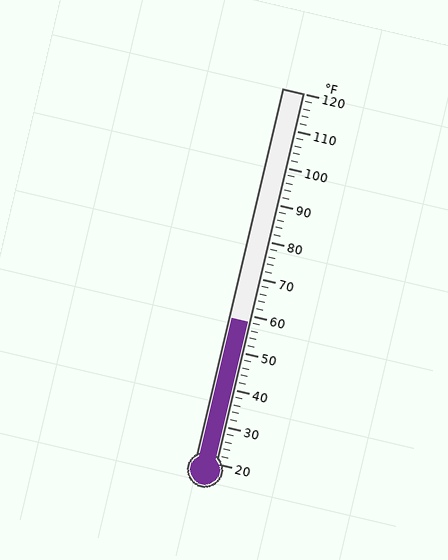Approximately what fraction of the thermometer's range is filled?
The thermometer is filled to approximately 40% of its range.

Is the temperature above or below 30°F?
The temperature is above 30°F.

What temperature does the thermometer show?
The thermometer shows approximately 58°F.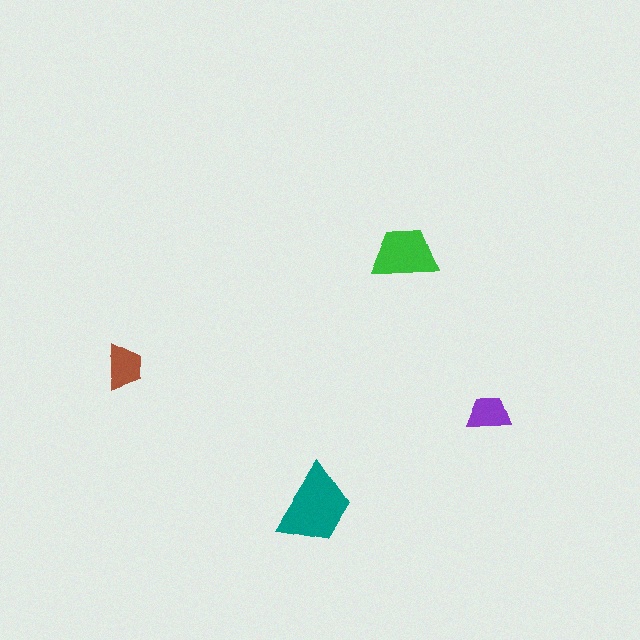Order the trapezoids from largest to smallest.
the teal one, the green one, the brown one, the purple one.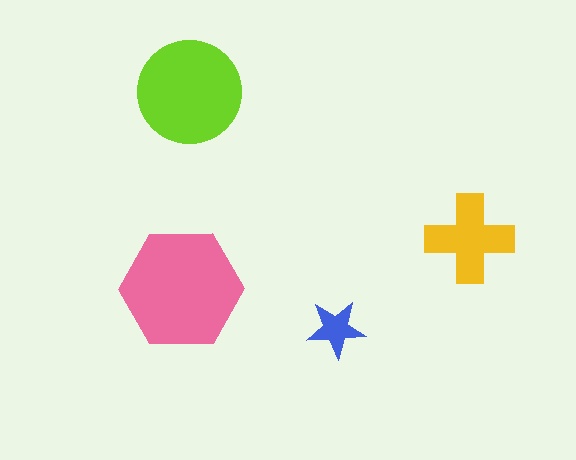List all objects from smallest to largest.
The blue star, the yellow cross, the lime circle, the pink hexagon.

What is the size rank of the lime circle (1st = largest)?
2nd.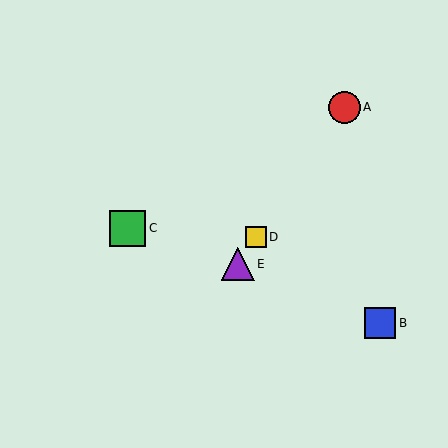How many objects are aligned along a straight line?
3 objects (A, D, E) are aligned along a straight line.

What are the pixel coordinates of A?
Object A is at (344, 107).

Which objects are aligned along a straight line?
Objects A, D, E are aligned along a straight line.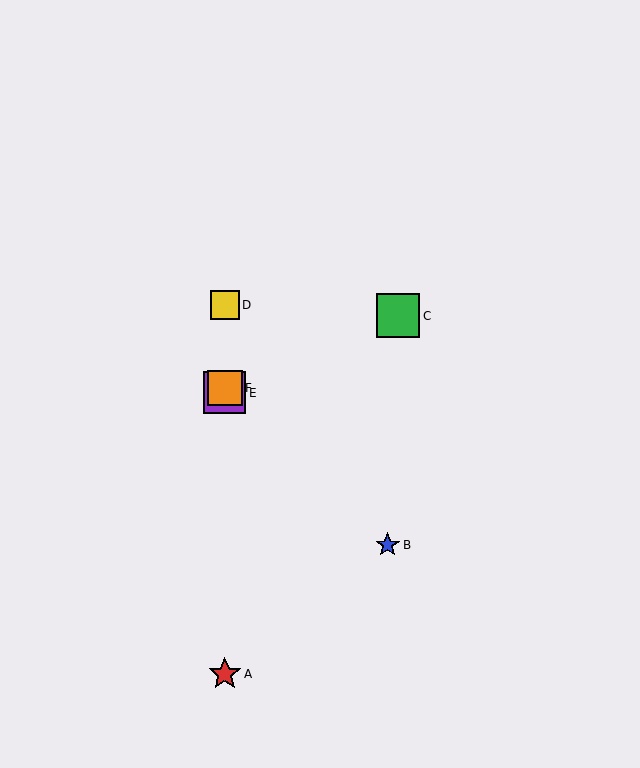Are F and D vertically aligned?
Yes, both are at x≈225.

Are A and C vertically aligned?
No, A is at x≈225 and C is at x≈398.